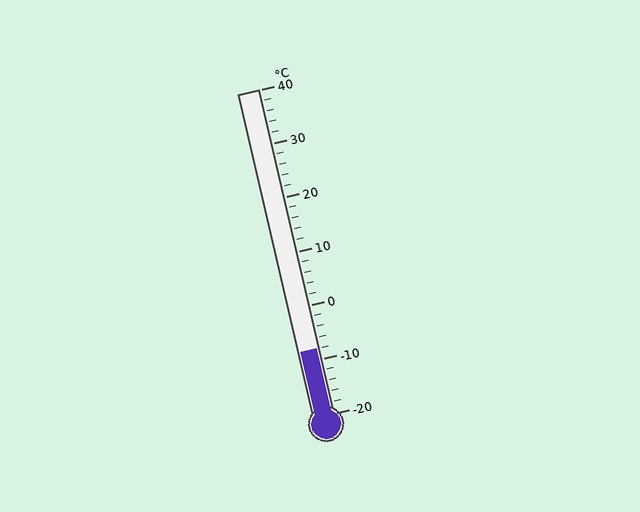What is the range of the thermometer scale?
The thermometer scale ranges from -20°C to 40°C.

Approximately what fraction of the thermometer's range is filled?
The thermometer is filled to approximately 20% of its range.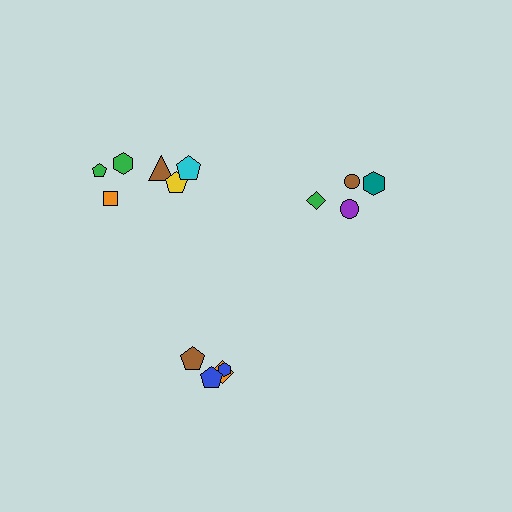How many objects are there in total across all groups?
There are 14 objects.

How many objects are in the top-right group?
There are 4 objects.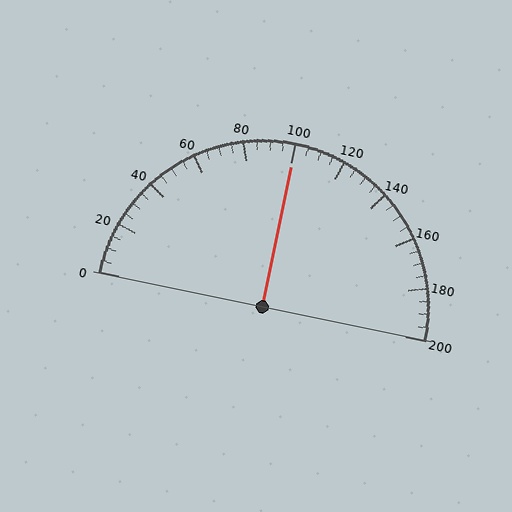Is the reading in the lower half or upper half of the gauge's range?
The reading is in the upper half of the range (0 to 200).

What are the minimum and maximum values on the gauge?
The gauge ranges from 0 to 200.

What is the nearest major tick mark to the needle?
The nearest major tick mark is 100.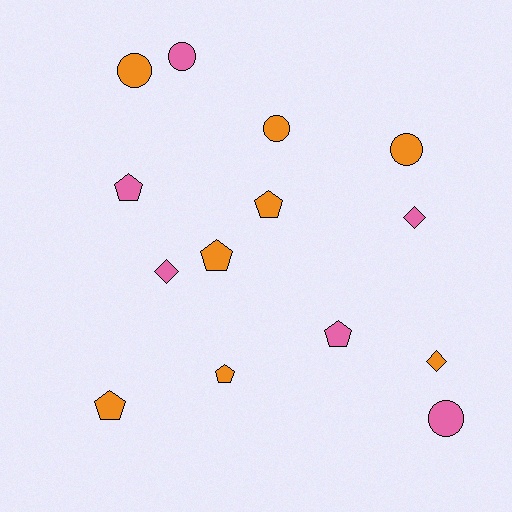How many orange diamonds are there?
There is 1 orange diamond.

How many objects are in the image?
There are 14 objects.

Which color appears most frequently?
Orange, with 8 objects.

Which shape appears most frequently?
Pentagon, with 6 objects.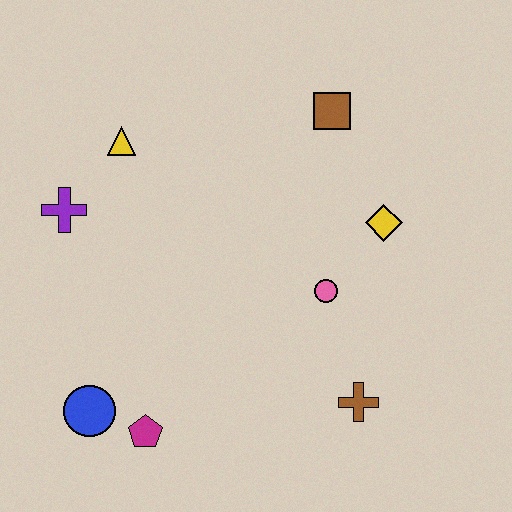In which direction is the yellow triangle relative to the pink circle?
The yellow triangle is to the left of the pink circle.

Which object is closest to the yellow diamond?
The pink circle is closest to the yellow diamond.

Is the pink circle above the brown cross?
Yes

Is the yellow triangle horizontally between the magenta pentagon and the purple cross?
Yes